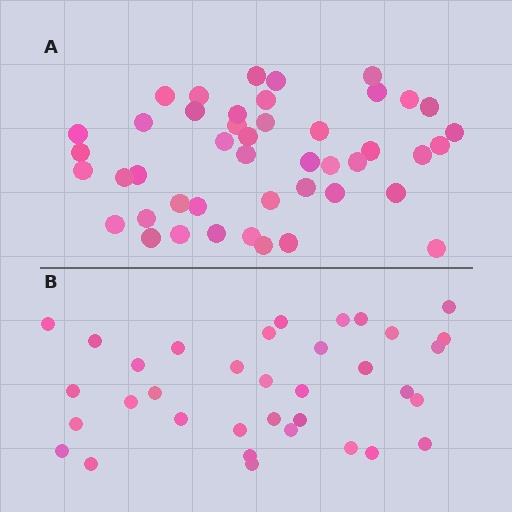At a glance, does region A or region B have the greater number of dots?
Region A (the top region) has more dots.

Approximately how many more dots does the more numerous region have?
Region A has roughly 10 or so more dots than region B.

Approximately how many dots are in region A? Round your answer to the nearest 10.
About 40 dots. (The exact count is 45, which rounds to 40.)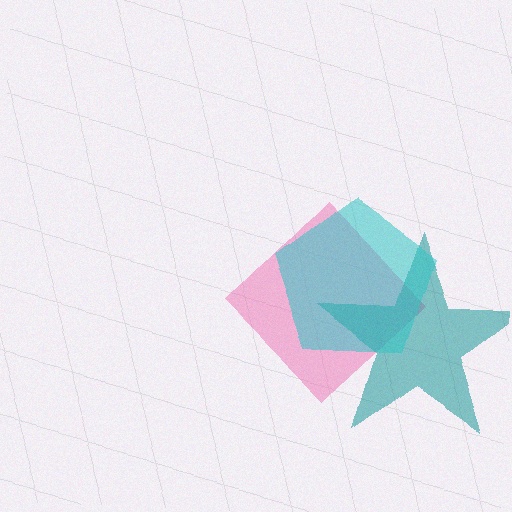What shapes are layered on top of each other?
The layered shapes are: a pink diamond, a teal star, a cyan pentagon.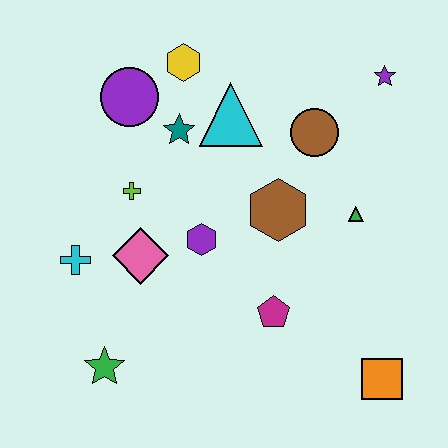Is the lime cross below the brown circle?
Yes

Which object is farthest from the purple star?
The green star is farthest from the purple star.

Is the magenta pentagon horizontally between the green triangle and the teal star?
Yes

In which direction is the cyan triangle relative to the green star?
The cyan triangle is above the green star.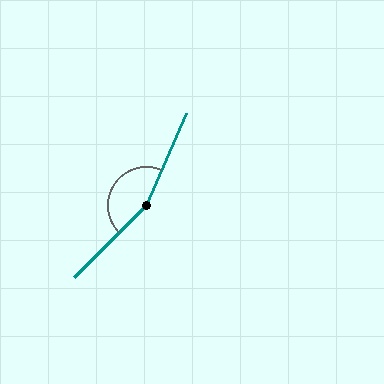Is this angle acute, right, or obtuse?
It is obtuse.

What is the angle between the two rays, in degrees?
Approximately 158 degrees.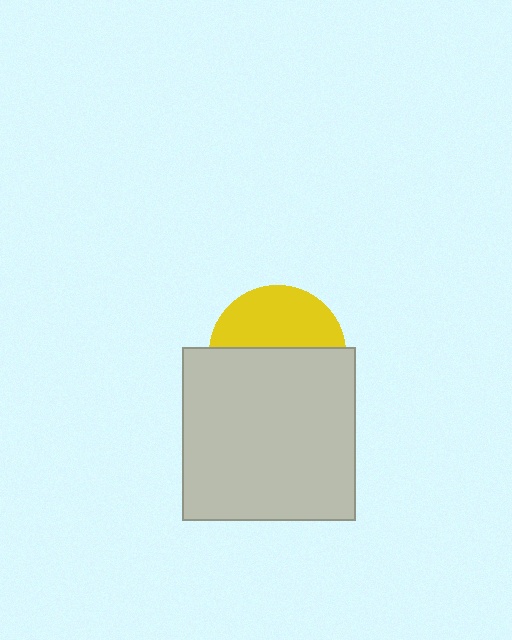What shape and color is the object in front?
The object in front is a light gray rectangle.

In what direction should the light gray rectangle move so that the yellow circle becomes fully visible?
The light gray rectangle should move down. That is the shortest direction to clear the overlap and leave the yellow circle fully visible.